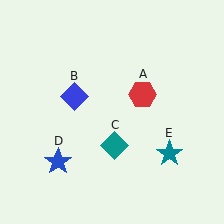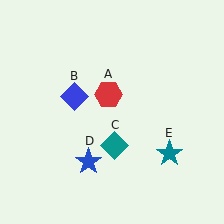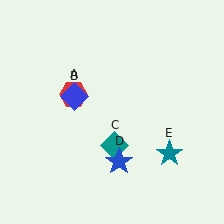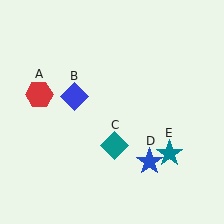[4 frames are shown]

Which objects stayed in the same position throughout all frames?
Blue diamond (object B) and teal diamond (object C) and teal star (object E) remained stationary.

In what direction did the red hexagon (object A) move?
The red hexagon (object A) moved left.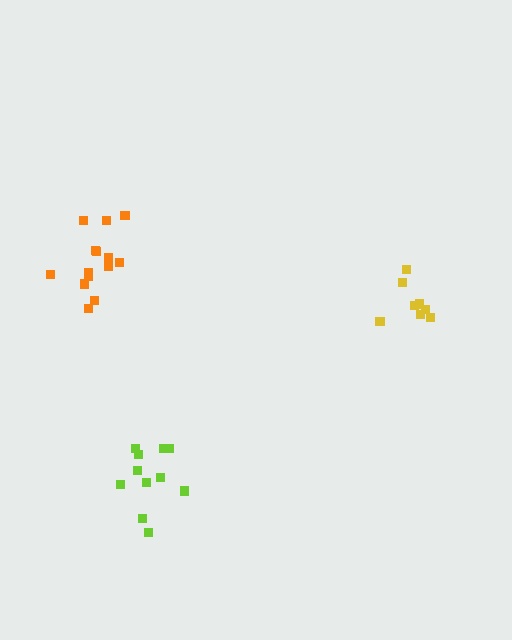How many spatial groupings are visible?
There are 3 spatial groupings.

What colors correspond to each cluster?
The clusters are colored: orange, lime, yellow.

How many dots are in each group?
Group 1: 14 dots, Group 2: 11 dots, Group 3: 8 dots (33 total).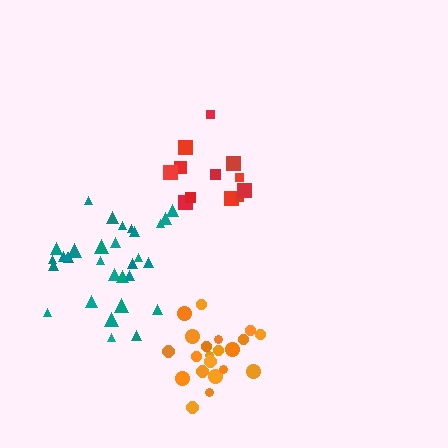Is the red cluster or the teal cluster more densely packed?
Teal.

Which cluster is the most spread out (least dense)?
Red.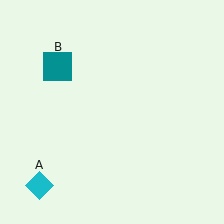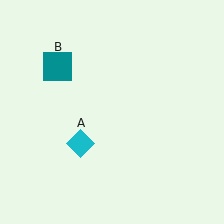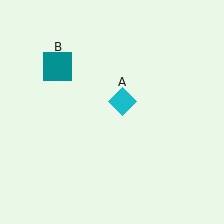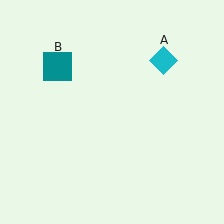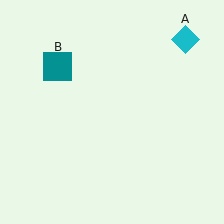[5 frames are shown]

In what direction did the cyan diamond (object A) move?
The cyan diamond (object A) moved up and to the right.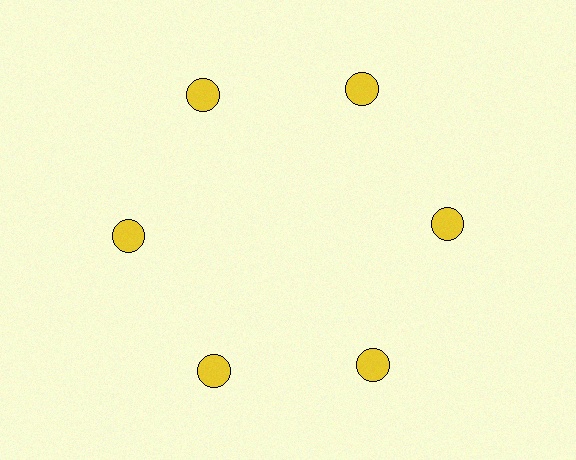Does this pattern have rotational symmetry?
Yes, this pattern has 6-fold rotational symmetry. It looks the same after rotating 60 degrees around the center.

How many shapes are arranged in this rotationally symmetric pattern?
There are 6 shapes, arranged in 6 groups of 1.